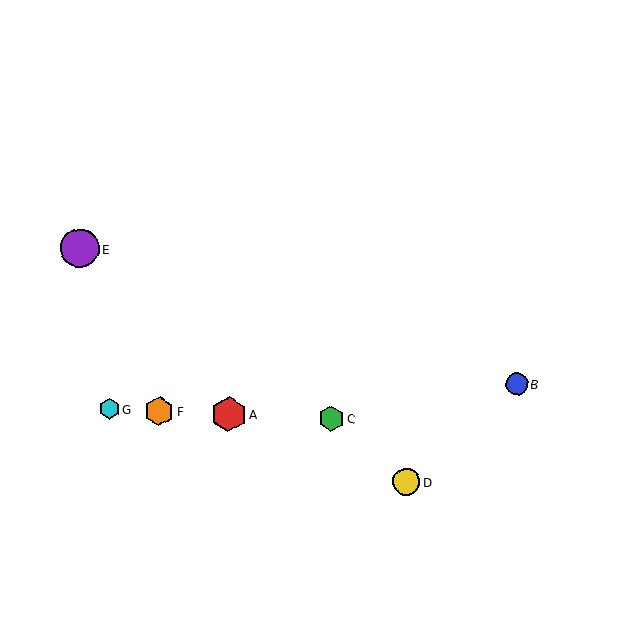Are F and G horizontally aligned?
Yes, both are at y≈411.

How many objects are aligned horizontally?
4 objects (A, C, F, G) are aligned horizontally.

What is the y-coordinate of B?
Object B is at y≈384.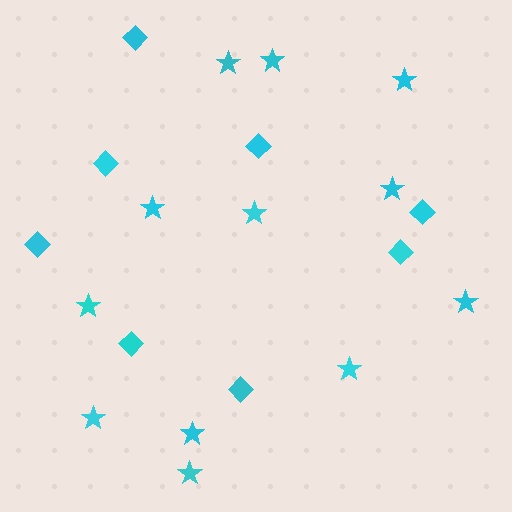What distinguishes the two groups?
There are 2 groups: one group of diamonds (8) and one group of stars (12).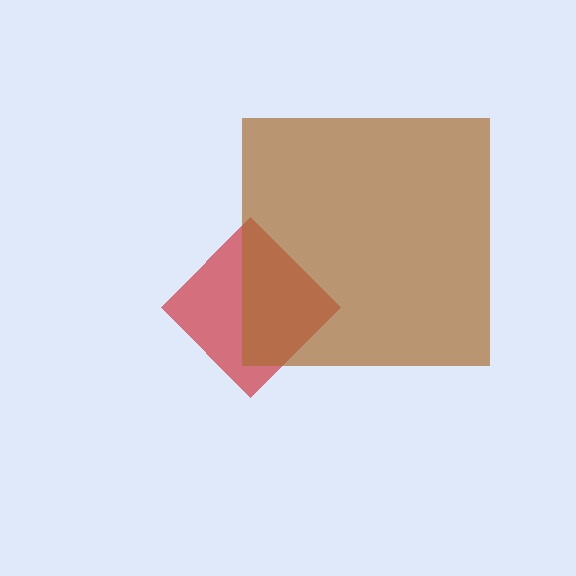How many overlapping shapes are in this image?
There are 2 overlapping shapes in the image.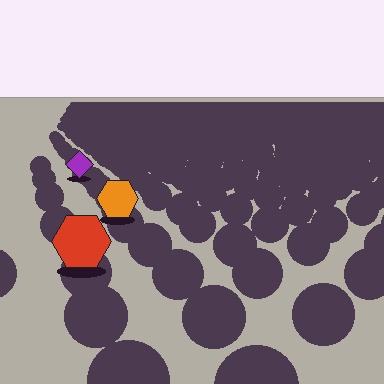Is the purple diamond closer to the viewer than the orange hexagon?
No. The orange hexagon is closer — you can tell from the texture gradient: the ground texture is coarser near it.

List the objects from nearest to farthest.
From nearest to farthest: the red hexagon, the orange hexagon, the purple diamond.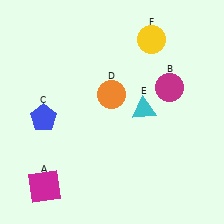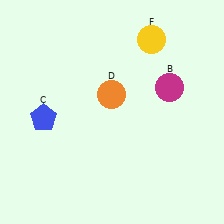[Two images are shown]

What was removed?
The cyan triangle (E), the magenta square (A) were removed in Image 2.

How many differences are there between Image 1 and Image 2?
There are 2 differences between the two images.